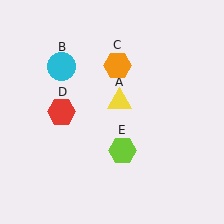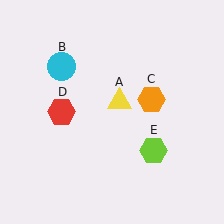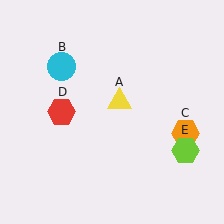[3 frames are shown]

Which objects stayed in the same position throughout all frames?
Yellow triangle (object A) and cyan circle (object B) and red hexagon (object D) remained stationary.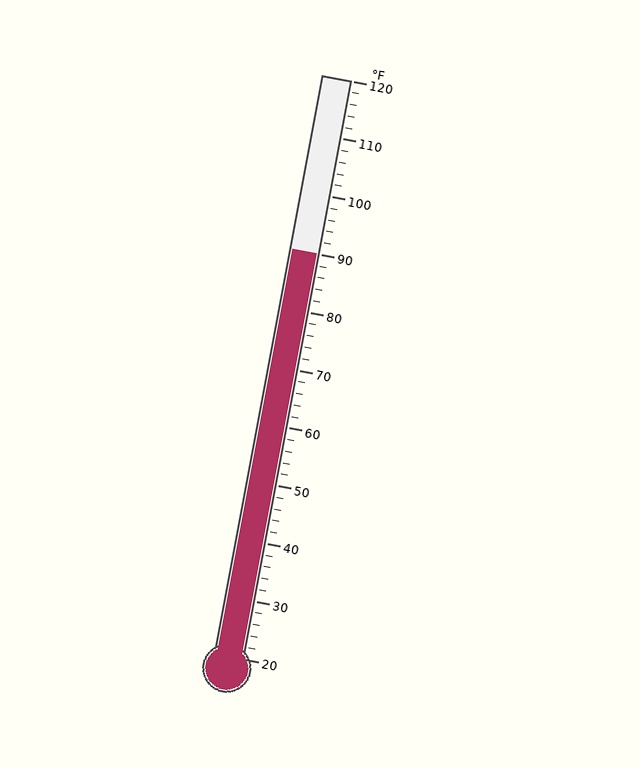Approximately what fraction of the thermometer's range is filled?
The thermometer is filled to approximately 70% of its range.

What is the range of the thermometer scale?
The thermometer scale ranges from 20°F to 120°F.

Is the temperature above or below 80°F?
The temperature is above 80°F.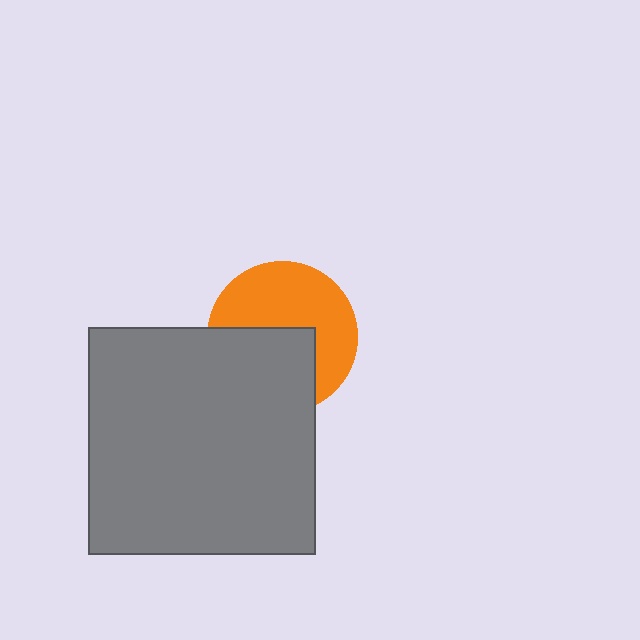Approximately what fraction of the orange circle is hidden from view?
Roughly 44% of the orange circle is hidden behind the gray square.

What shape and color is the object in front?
The object in front is a gray square.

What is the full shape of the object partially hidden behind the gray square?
The partially hidden object is an orange circle.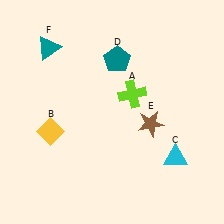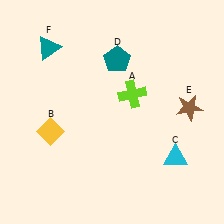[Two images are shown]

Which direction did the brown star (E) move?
The brown star (E) moved right.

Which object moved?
The brown star (E) moved right.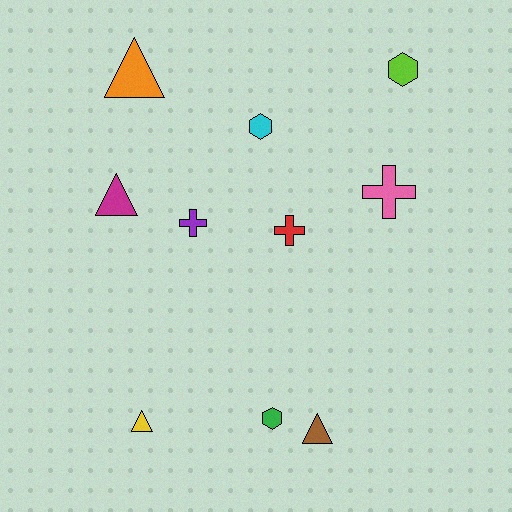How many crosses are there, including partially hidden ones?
There are 3 crosses.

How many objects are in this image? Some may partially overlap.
There are 10 objects.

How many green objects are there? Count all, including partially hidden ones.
There is 1 green object.